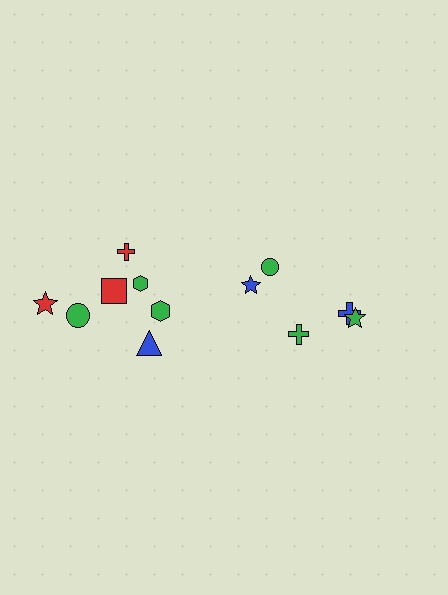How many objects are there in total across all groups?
There are 12 objects.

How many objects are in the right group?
There are 5 objects.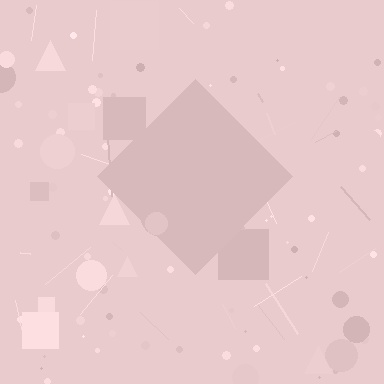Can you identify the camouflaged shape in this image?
The camouflaged shape is a diamond.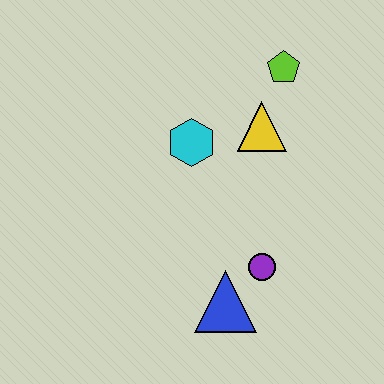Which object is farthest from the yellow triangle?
The blue triangle is farthest from the yellow triangle.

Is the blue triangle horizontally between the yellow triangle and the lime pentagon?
No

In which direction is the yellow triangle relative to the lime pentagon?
The yellow triangle is below the lime pentagon.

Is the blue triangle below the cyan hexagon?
Yes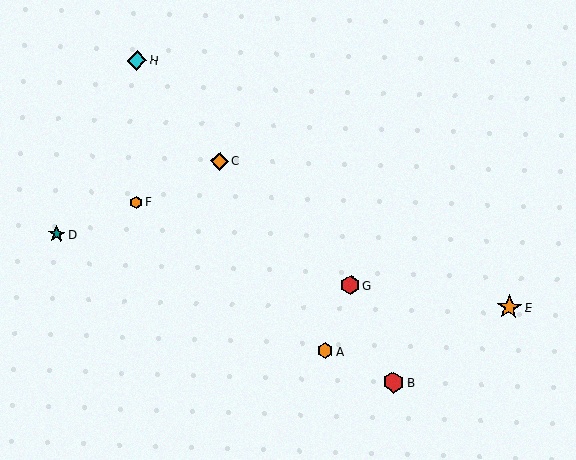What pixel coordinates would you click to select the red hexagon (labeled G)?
Click at (350, 285) to select the red hexagon G.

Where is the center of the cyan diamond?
The center of the cyan diamond is at (137, 60).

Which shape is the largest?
The orange star (labeled E) is the largest.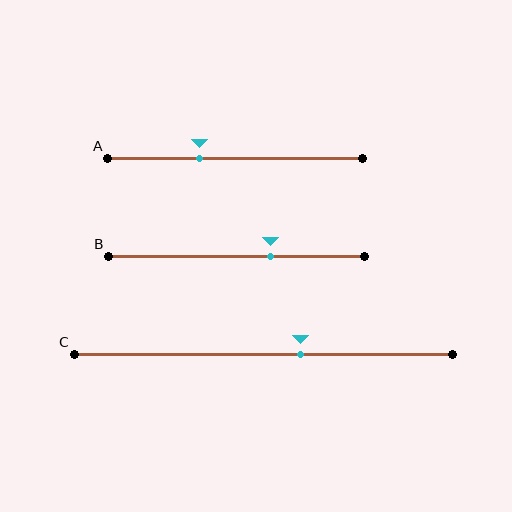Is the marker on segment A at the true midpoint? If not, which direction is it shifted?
No, the marker on segment A is shifted to the left by about 14% of the segment length.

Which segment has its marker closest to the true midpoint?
Segment C has its marker closest to the true midpoint.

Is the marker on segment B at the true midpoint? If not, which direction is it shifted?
No, the marker on segment B is shifted to the right by about 13% of the segment length.